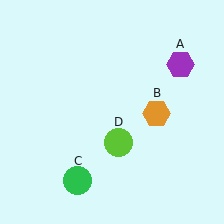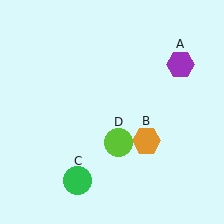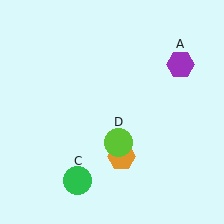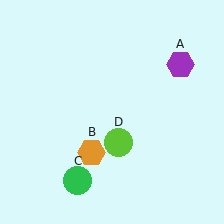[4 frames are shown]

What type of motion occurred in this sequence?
The orange hexagon (object B) rotated clockwise around the center of the scene.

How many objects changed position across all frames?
1 object changed position: orange hexagon (object B).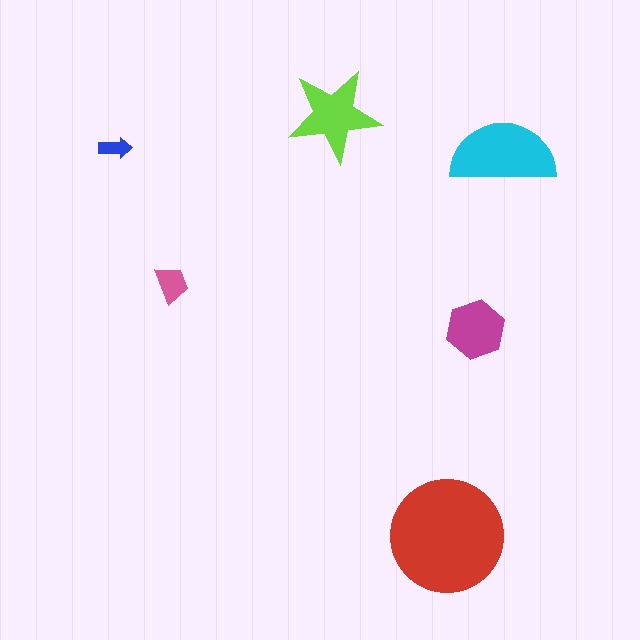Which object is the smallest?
The blue arrow.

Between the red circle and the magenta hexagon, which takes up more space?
The red circle.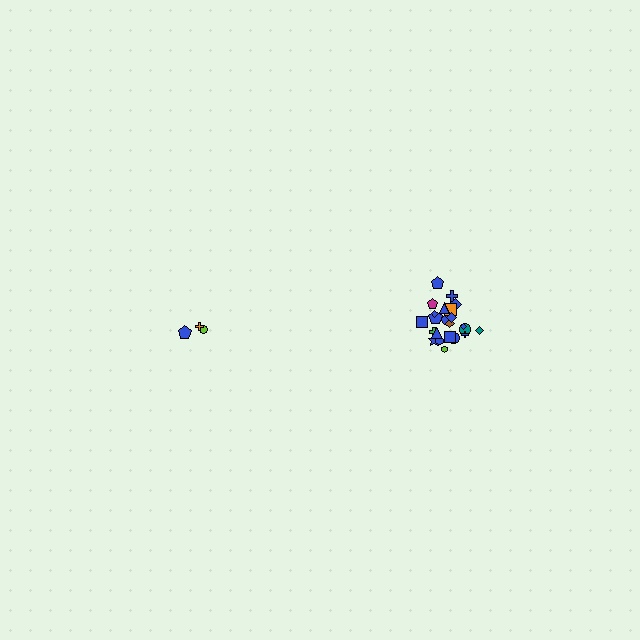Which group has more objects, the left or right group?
The right group.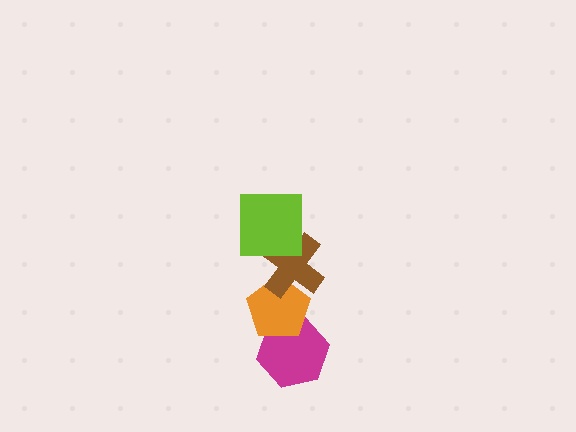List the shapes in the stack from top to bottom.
From top to bottom: the lime square, the brown cross, the orange pentagon, the magenta hexagon.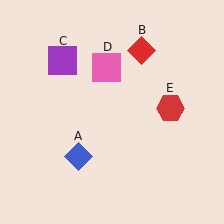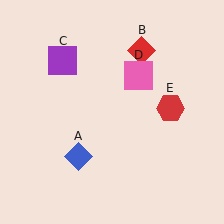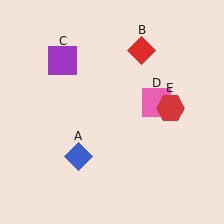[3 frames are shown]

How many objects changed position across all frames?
1 object changed position: pink square (object D).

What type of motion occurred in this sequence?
The pink square (object D) rotated clockwise around the center of the scene.